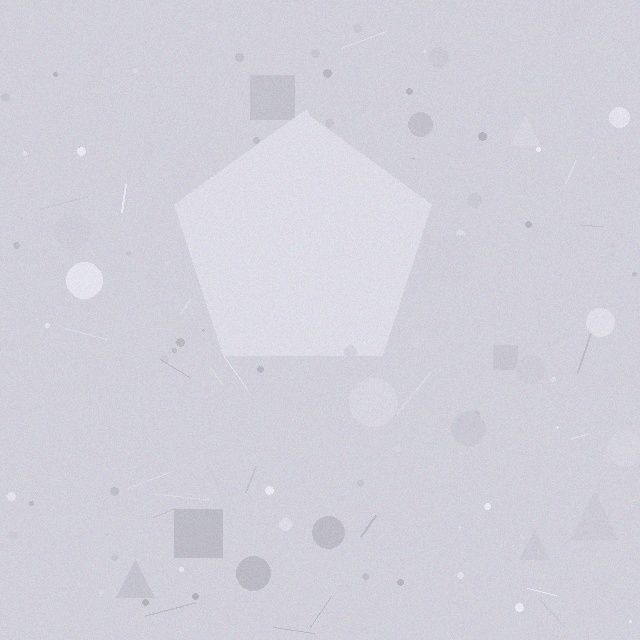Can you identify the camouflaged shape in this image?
The camouflaged shape is a pentagon.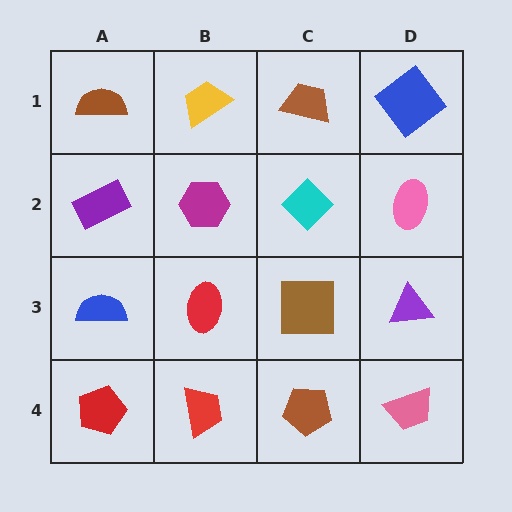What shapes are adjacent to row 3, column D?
A pink ellipse (row 2, column D), a pink trapezoid (row 4, column D), a brown square (row 3, column C).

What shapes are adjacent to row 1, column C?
A cyan diamond (row 2, column C), a yellow trapezoid (row 1, column B), a blue diamond (row 1, column D).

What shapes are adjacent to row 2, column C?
A brown trapezoid (row 1, column C), a brown square (row 3, column C), a magenta hexagon (row 2, column B), a pink ellipse (row 2, column D).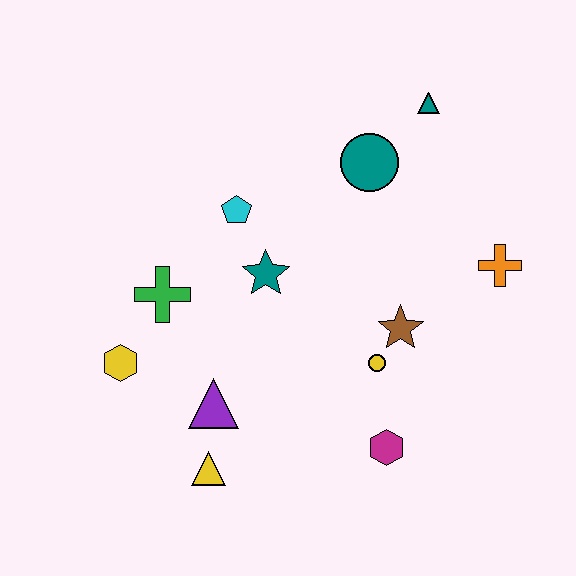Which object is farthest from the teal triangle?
The yellow triangle is farthest from the teal triangle.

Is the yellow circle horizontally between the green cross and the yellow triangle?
No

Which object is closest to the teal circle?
The teal triangle is closest to the teal circle.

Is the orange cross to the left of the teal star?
No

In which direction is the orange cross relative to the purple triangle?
The orange cross is to the right of the purple triangle.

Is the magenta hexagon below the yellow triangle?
No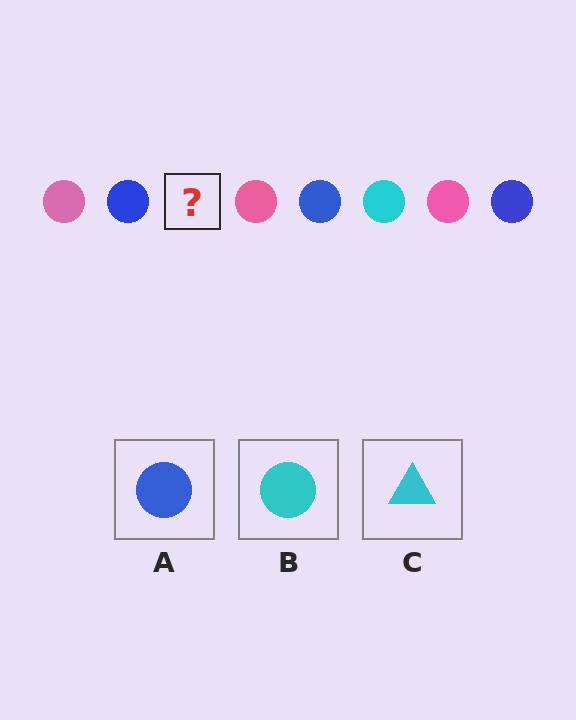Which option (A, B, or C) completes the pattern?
B.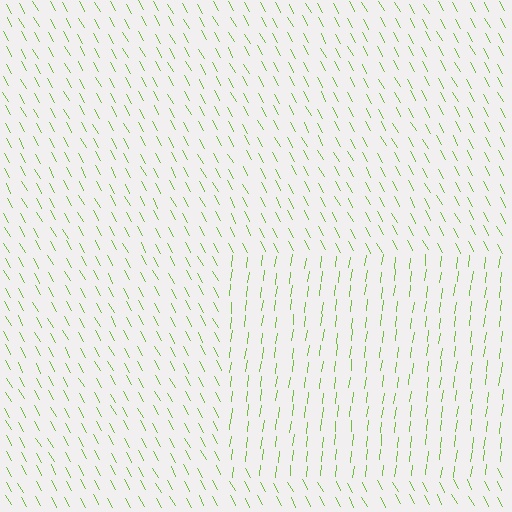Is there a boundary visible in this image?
Yes, there is a texture boundary formed by a change in line orientation.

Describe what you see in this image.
The image is filled with small lime line segments. A rectangle region in the image has lines oriented differently from the surrounding lines, creating a visible texture boundary.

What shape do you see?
I see a rectangle.